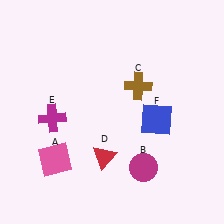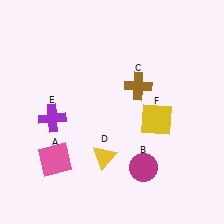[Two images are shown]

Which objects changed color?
D changed from red to yellow. E changed from magenta to purple. F changed from blue to yellow.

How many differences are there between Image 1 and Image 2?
There are 3 differences between the two images.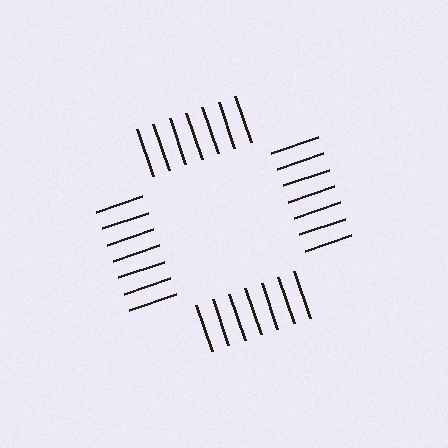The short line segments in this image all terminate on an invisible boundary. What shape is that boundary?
An illusory square — the line segments terminate on its edges but no continuous stroke is drawn.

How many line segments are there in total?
28 — 7 along each of the 4 edges.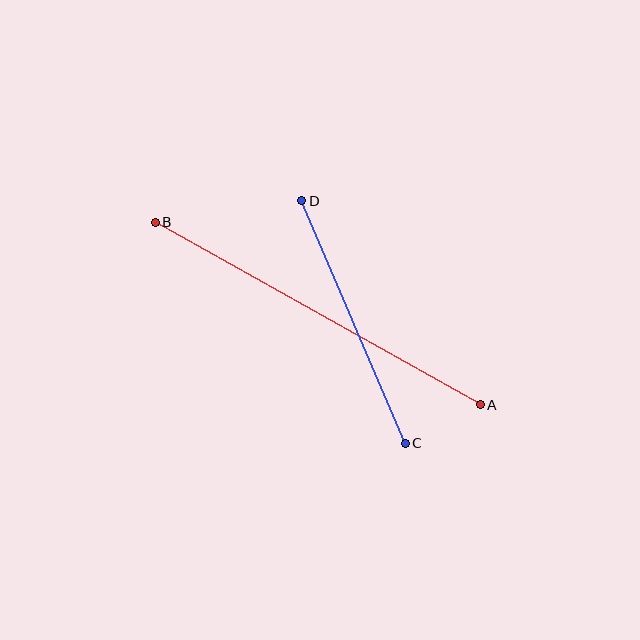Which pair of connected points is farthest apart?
Points A and B are farthest apart.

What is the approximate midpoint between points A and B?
The midpoint is at approximately (318, 313) pixels.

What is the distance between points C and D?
The distance is approximately 263 pixels.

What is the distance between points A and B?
The distance is approximately 373 pixels.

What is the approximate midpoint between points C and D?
The midpoint is at approximately (353, 322) pixels.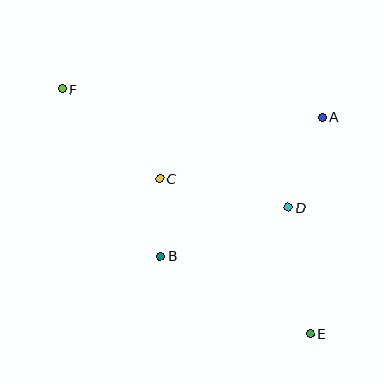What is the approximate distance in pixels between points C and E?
The distance between C and E is approximately 216 pixels.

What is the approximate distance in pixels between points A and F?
The distance between A and F is approximately 262 pixels.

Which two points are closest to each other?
Points B and C are closest to each other.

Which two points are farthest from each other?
Points E and F are farthest from each other.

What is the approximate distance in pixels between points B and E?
The distance between B and E is approximately 169 pixels.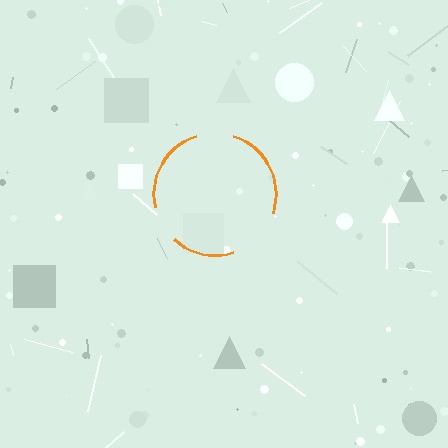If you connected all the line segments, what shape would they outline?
They would outline a circle.